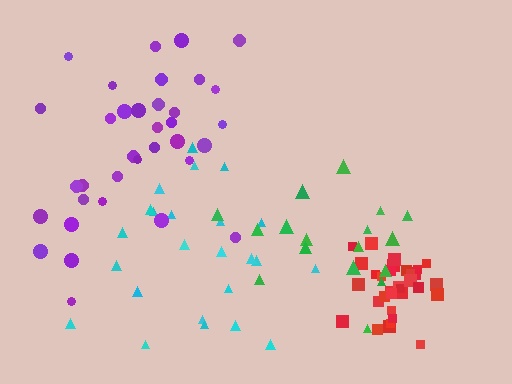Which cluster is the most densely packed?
Red.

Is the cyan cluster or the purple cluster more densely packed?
Purple.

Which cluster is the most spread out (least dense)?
Green.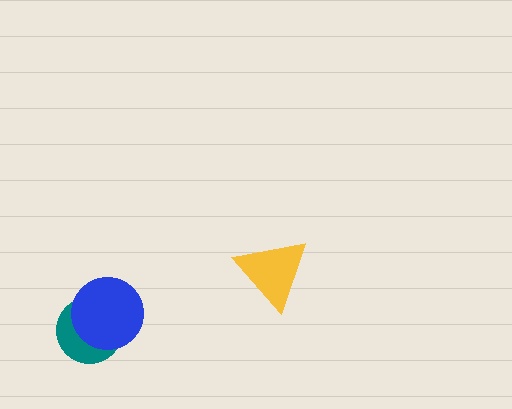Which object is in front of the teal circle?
The blue circle is in front of the teal circle.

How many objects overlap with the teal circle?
1 object overlaps with the teal circle.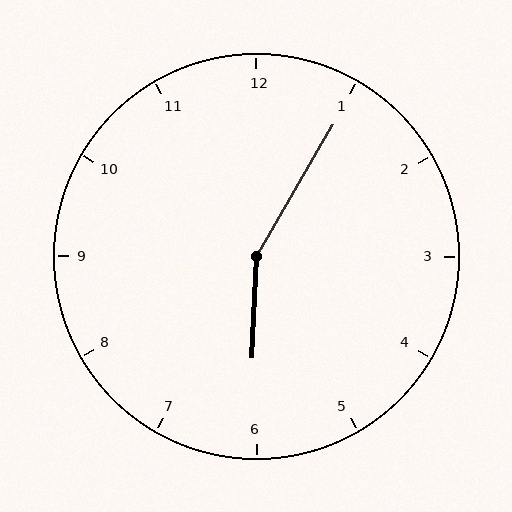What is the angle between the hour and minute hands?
Approximately 152 degrees.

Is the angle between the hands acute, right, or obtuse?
It is obtuse.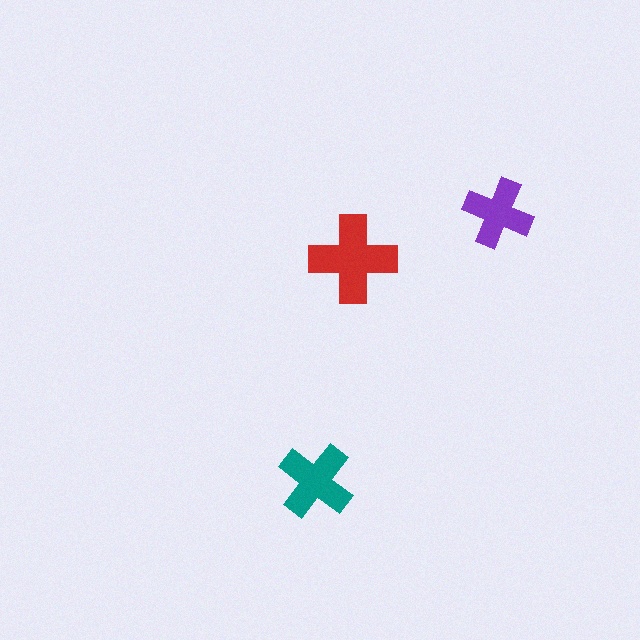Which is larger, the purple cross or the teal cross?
The teal one.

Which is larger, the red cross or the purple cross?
The red one.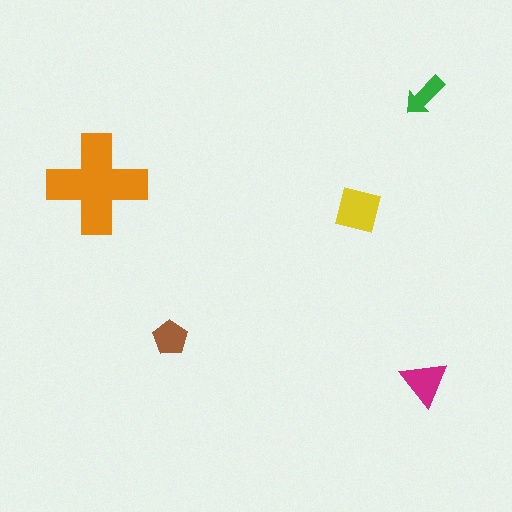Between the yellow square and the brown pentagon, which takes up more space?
The yellow square.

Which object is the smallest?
The green arrow.